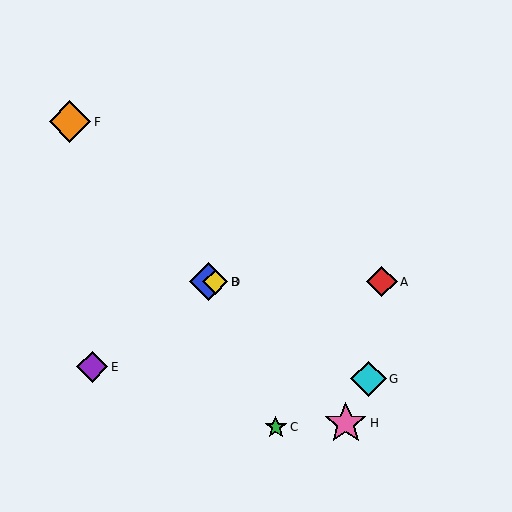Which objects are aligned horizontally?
Objects A, B, D are aligned horizontally.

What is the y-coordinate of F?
Object F is at y≈122.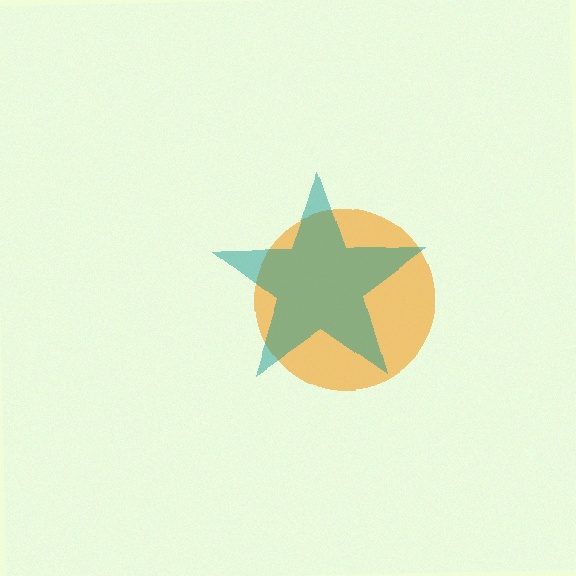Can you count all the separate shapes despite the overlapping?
Yes, there are 2 separate shapes.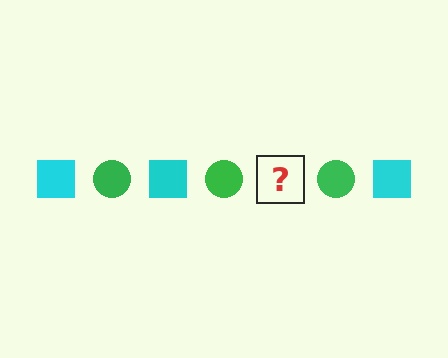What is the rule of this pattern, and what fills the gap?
The rule is that the pattern alternates between cyan square and green circle. The gap should be filled with a cyan square.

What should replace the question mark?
The question mark should be replaced with a cyan square.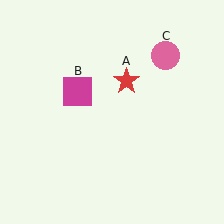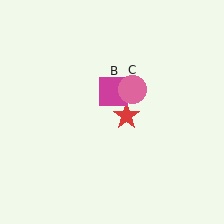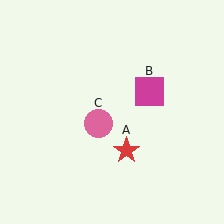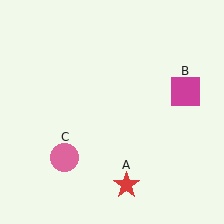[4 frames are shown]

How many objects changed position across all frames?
3 objects changed position: red star (object A), magenta square (object B), pink circle (object C).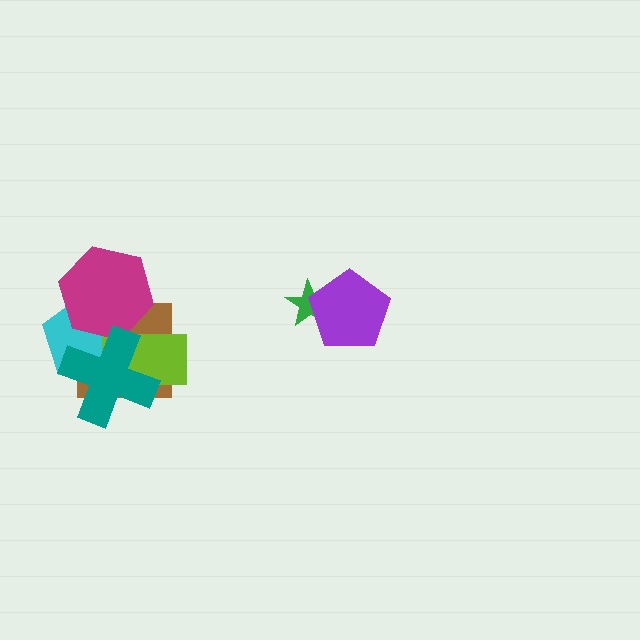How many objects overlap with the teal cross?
4 objects overlap with the teal cross.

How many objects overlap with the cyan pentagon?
4 objects overlap with the cyan pentagon.